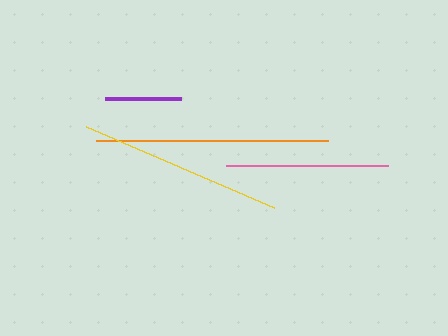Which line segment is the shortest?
The purple line is the shortest at approximately 76 pixels.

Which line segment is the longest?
The orange line is the longest at approximately 233 pixels.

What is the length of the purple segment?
The purple segment is approximately 76 pixels long.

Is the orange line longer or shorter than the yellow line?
The orange line is longer than the yellow line.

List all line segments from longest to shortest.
From longest to shortest: orange, yellow, pink, purple.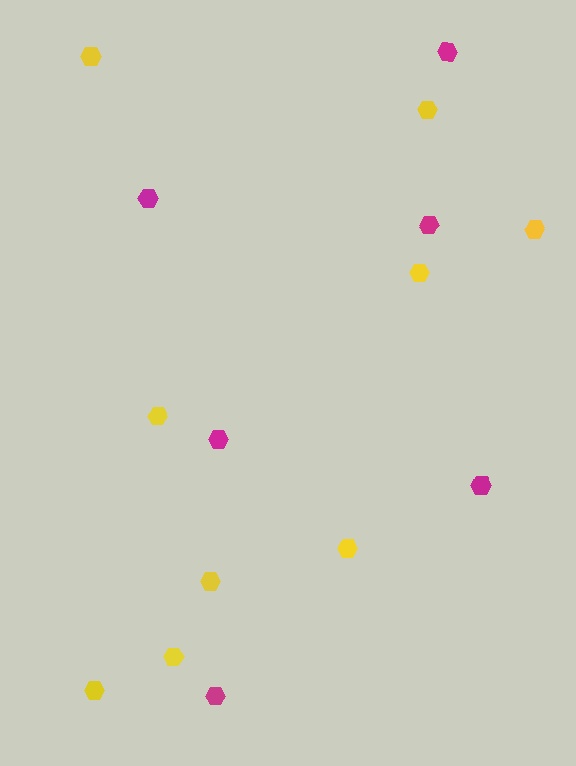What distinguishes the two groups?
There are 2 groups: one group of magenta hexagons (6) and one group of yellow hexagons (9).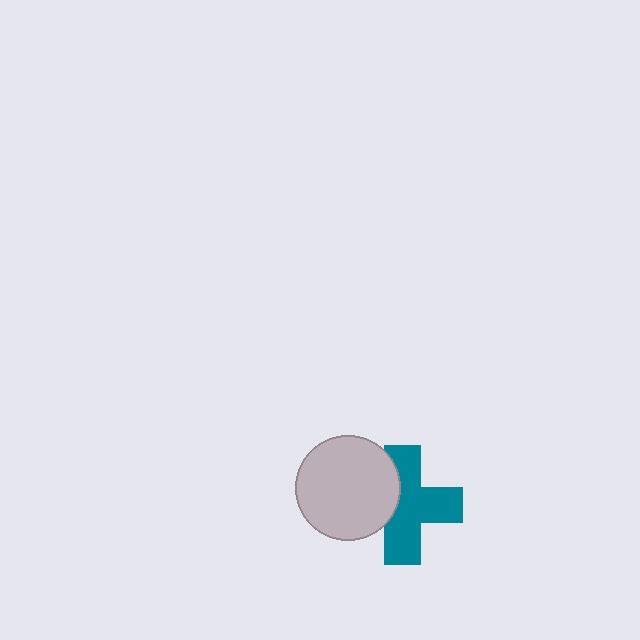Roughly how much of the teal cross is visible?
Most of it is visible (roughly 68%).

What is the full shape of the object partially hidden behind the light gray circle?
The partially hidden object is a teal cross.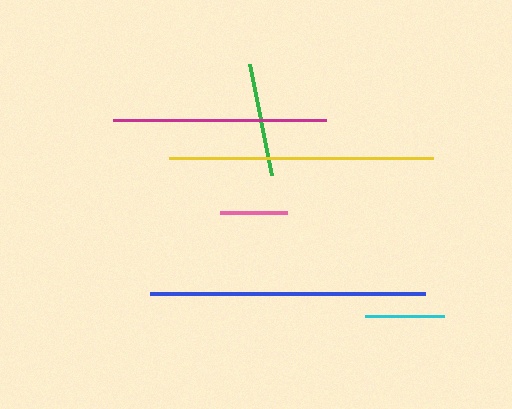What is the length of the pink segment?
The pink segment is approximately 67 pixels long.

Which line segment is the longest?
The blue line is the longest at approximately 275 pixels.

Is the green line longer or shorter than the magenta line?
The magenta line is longer than the green line.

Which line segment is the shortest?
The pink line is the shortest at approximately 67 pixels.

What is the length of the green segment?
The green segment is approximately 113 pixels long.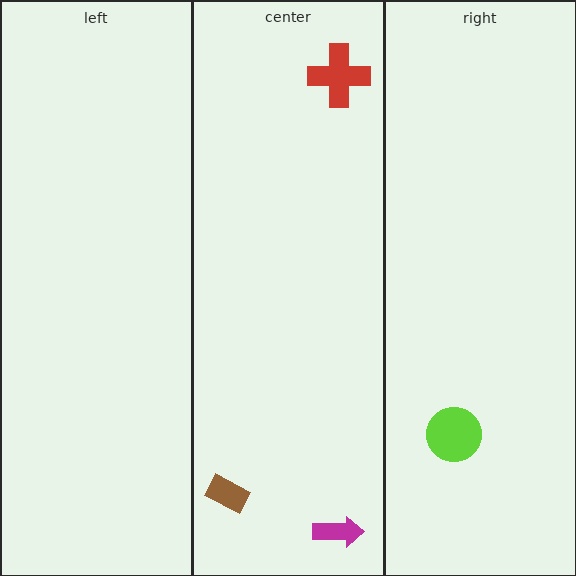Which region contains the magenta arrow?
The center region.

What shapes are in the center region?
The magenta arrow, the brown rectangle, the red cross.